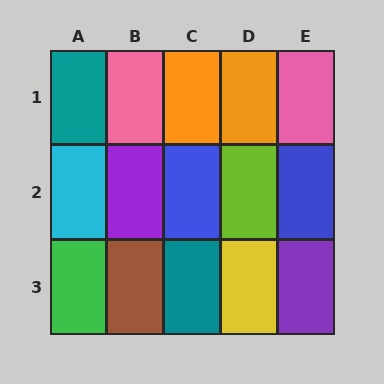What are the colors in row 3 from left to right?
Green, brown, teal, yellow, purple.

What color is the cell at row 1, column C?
Orange.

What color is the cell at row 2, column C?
Blue.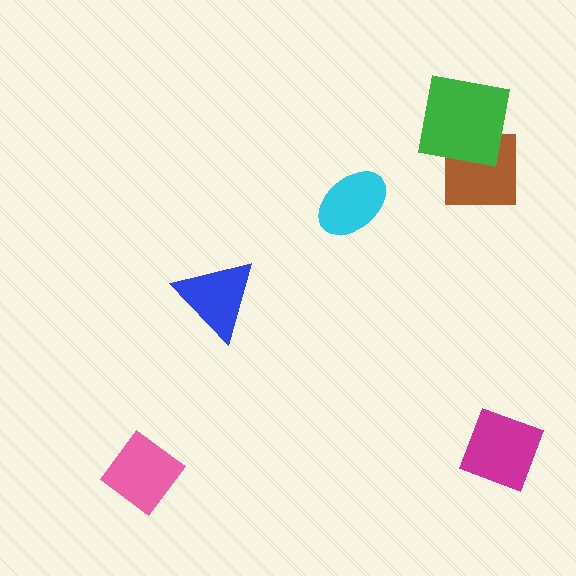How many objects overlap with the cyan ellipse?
0 objects overlap with the cyan ellipse.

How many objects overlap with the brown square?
1 object overlaps with the brown square.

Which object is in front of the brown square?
The green square is in front of the brown square.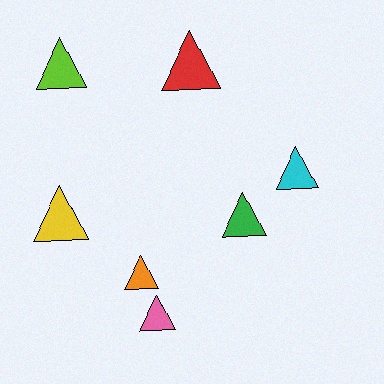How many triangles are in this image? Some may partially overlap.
There are 7 triangles.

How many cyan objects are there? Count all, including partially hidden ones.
There is 1 cyan object.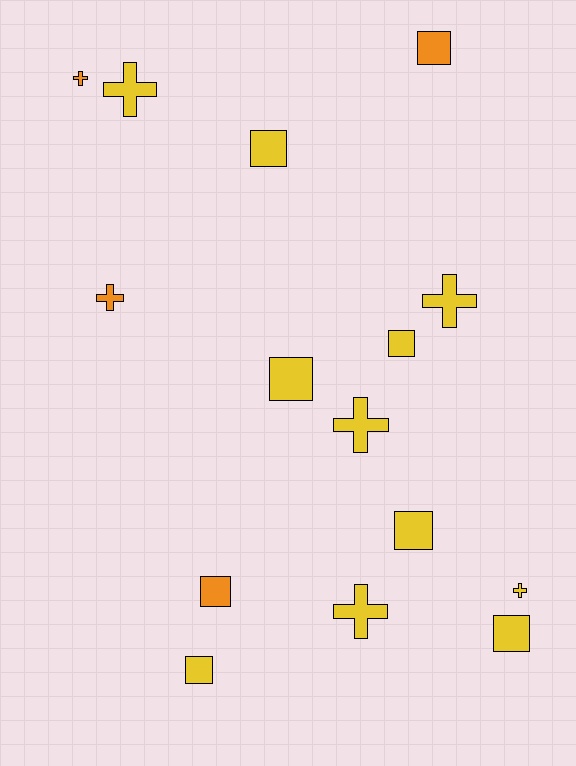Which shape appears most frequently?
Square, with 8 objects.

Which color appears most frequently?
Yellow, with 11 objects.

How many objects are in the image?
There are 15 objects.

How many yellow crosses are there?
There are 5 yellow crosses.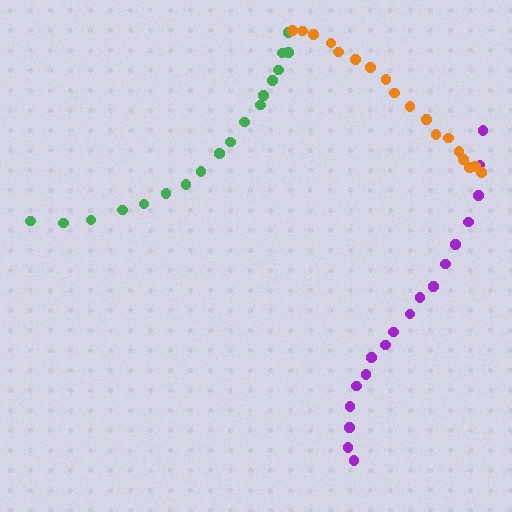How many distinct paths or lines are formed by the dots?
There are 3 distinct paths.